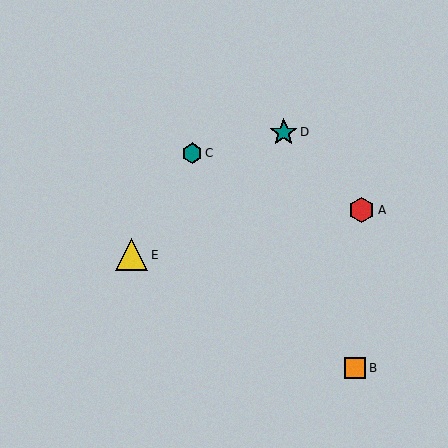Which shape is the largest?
The yellow triangle (labeled E) is the largest.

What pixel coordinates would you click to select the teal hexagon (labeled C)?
Click at (192, 153) to select the teal hexagon C.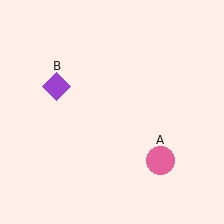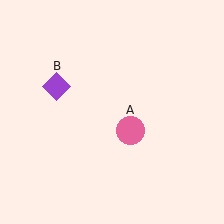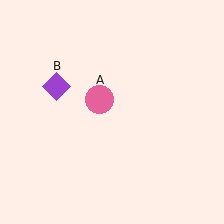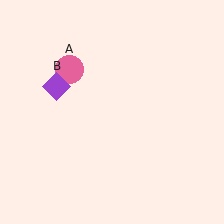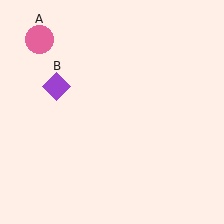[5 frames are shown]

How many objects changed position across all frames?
1 object changed position: pink circle (object A).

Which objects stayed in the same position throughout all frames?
Purple diamond (object B) remained stationary.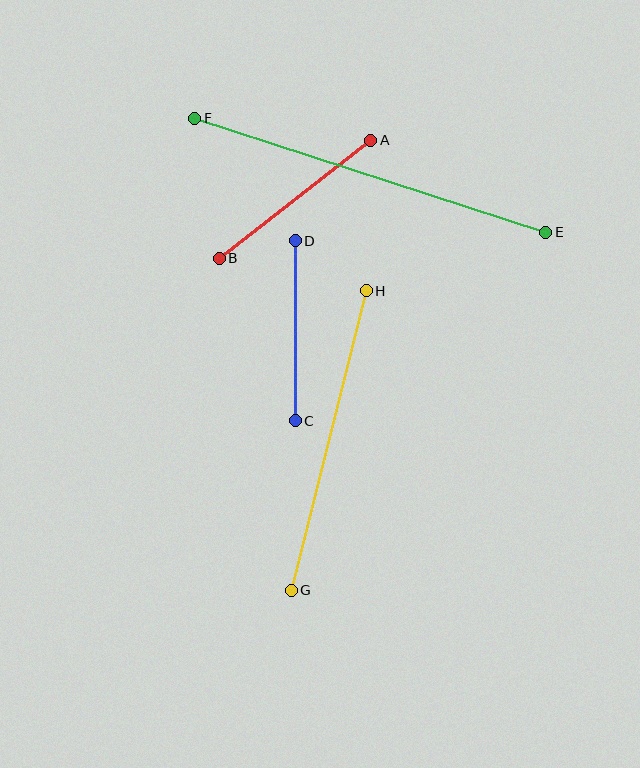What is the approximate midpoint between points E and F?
The midpoint is at approximately (370, 175) pixels.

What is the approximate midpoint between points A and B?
The midpoint is at approximately (295, 199) pixels.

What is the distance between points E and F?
The distance is approximately 369 pixels.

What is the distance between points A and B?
The distance is approximately 192 pixels.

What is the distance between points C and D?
The distance is approximately 180 pixels.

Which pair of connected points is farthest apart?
Points E and F are farthest apart.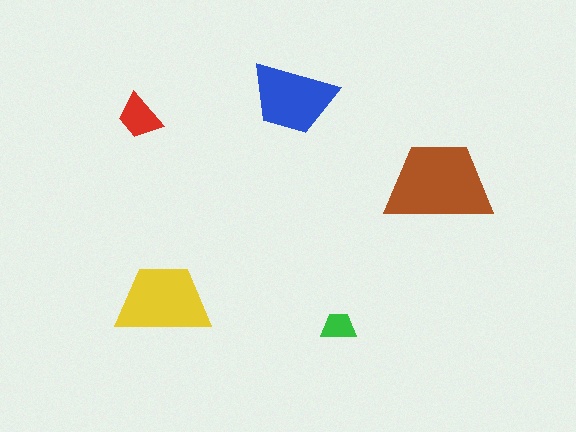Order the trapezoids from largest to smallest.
the brown one, the yellow one, the blue one, the red one, the green one.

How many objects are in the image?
There are 5 objects in the image.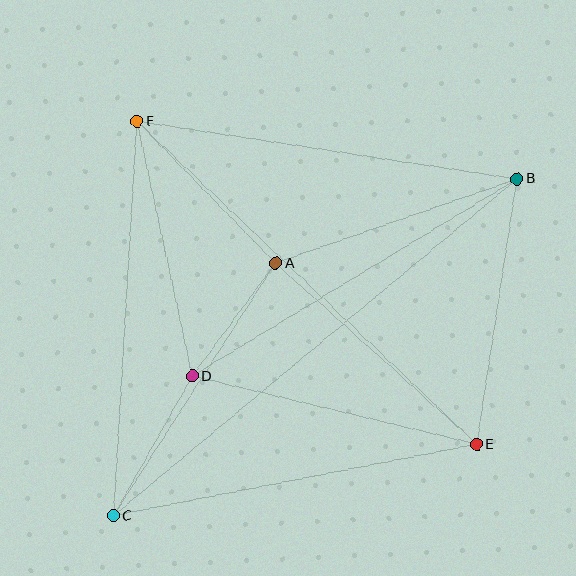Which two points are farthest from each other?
Points B and C are farthest from each other.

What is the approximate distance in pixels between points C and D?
The distance between C and D is approximately 160 pixels.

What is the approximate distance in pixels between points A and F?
The distance between A and F is approximately 198 pixels.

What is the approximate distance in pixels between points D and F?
The distance between D and F is approximately 261 pixels.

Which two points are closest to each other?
Points A and D are closest to each other.